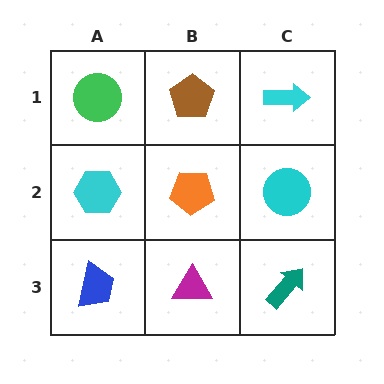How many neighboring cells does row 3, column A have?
2.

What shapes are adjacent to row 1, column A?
A cyan hexagon (row 2, column A), a brown pentagon (row 1, column B).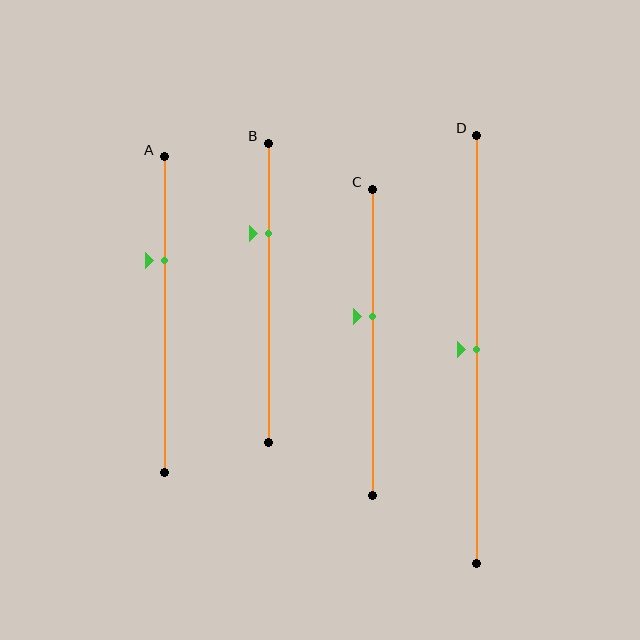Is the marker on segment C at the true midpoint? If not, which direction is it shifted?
No, the marker on segment C is shifted upward by about 9% of the segment length.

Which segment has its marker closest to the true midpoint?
Segment D has its marker closest to the true midpoint.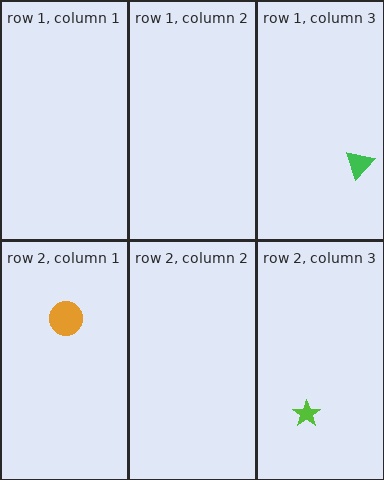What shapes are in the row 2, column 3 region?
The lime star.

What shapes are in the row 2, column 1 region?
The orange circle.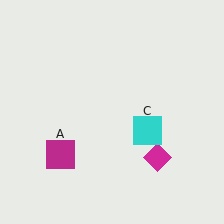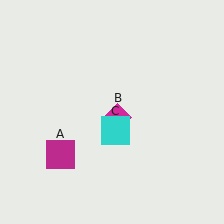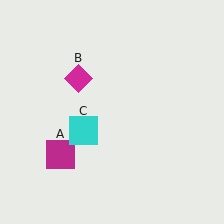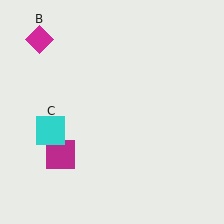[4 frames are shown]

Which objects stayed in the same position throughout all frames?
Magenta square (object A) remained stationary.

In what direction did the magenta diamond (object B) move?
The magenta diamond (object B) moved up and to the left.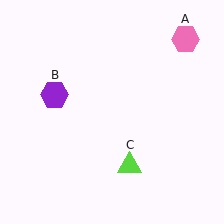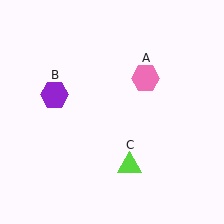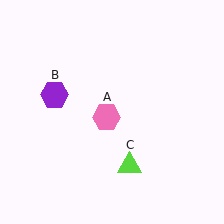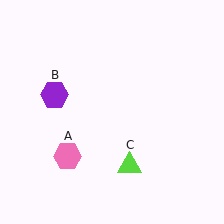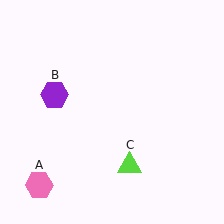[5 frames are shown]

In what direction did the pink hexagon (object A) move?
The pink hexagon (object A) moved down and to the left.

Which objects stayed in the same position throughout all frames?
Purple hexagon (object B) and lime triangle (object C) remained stationary.